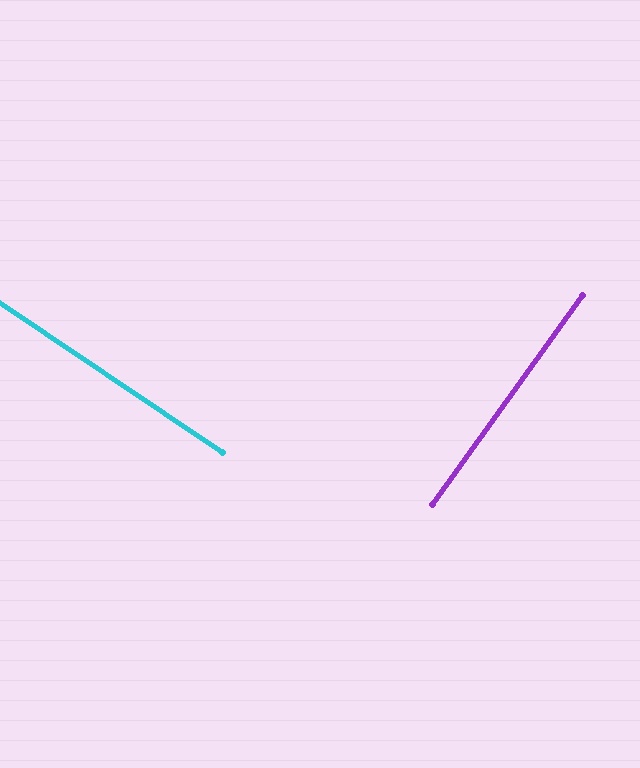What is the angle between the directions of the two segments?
Approximately 88 degrees.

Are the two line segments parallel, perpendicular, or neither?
Perpendicular — they meet at approximately 88°.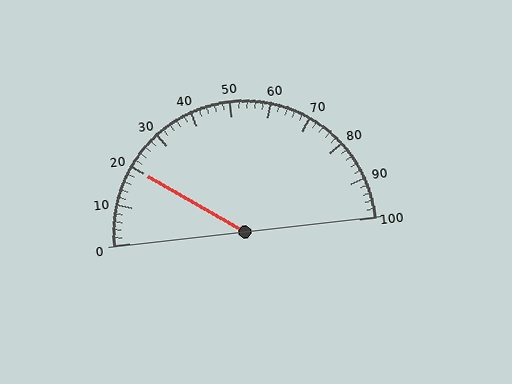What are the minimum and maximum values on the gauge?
The gauge ranges from 0 to 100.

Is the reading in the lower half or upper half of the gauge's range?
The reading is in the lower half of the range (0 to 100).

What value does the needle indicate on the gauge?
The needle indicates approximately 20.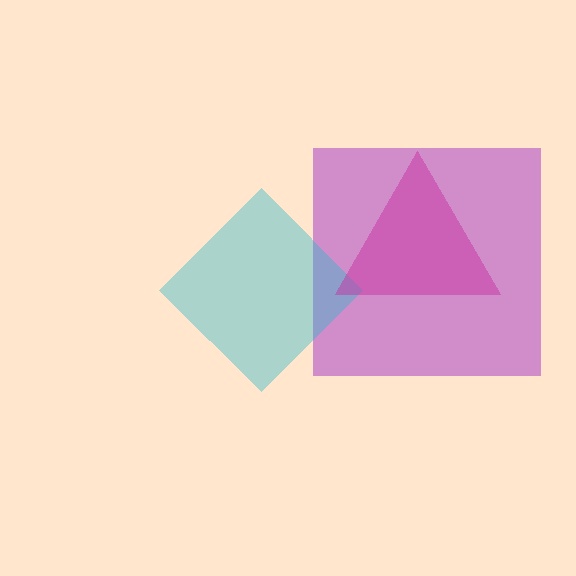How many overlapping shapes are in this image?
There are 3 overlapping shapes in the image.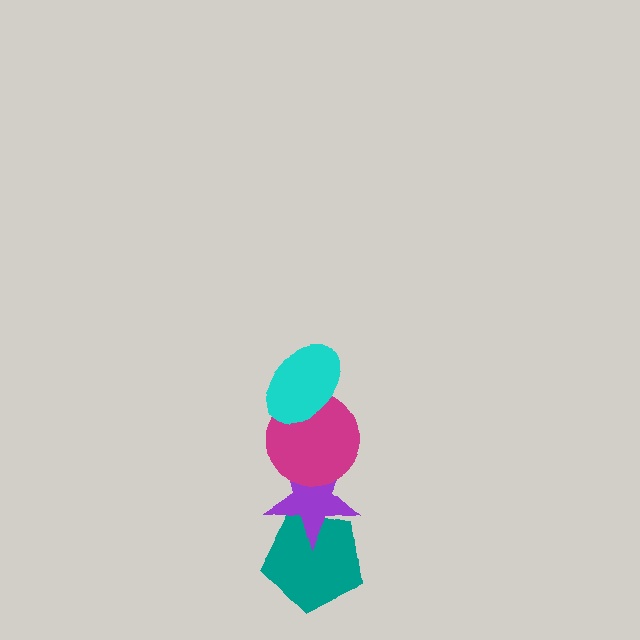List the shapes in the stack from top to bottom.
From top to bottom: the cyan ellipse, the magenta circle, the purple star, the teal pentagon.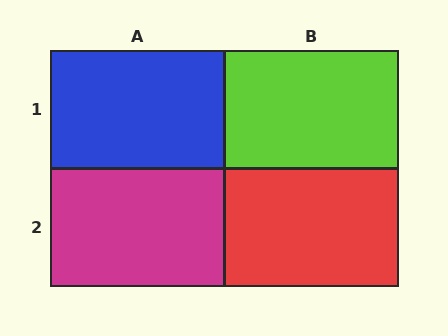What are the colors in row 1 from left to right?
Blue, lime.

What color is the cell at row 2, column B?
Red.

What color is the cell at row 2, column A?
Magenta.